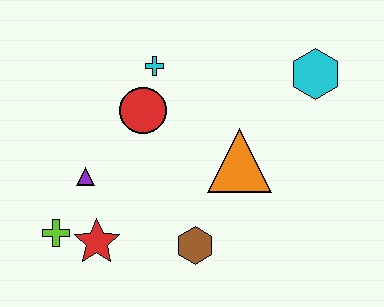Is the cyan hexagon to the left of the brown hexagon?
No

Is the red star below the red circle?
Yes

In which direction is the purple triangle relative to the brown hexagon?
The purple triangle is to the left of the brown hexagon.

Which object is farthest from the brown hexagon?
The cyan hexagon is farthest from the brown hexagon.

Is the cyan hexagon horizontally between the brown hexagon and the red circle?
No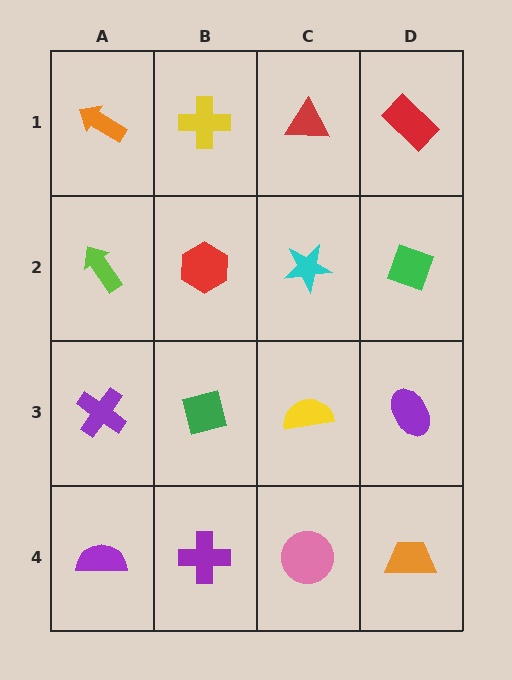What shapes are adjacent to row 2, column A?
An orange arrow (row 1, column A), a purple cross (row 3, column A), a red hexagon (row 2, column B).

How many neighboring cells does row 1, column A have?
2.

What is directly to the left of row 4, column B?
A purple semicircle.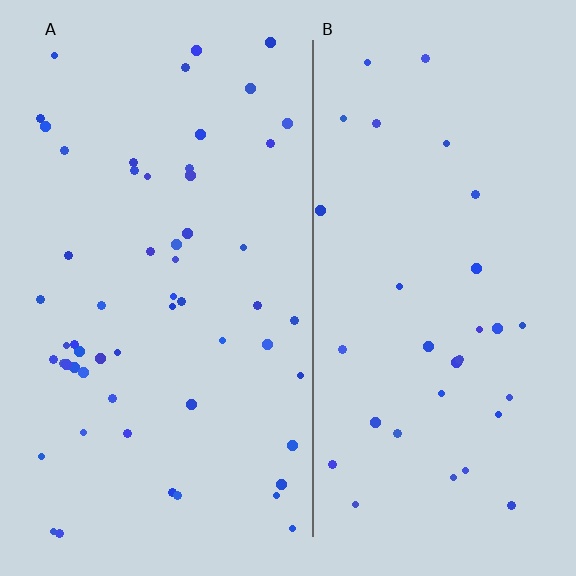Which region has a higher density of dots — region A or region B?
A (the left).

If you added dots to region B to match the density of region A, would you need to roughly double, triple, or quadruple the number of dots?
Approximately double.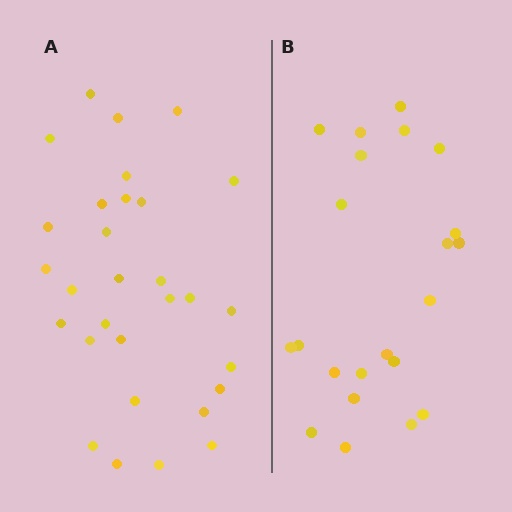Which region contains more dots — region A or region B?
Region A (the left region) has more dots.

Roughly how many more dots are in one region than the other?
Region A has roughly 8 or so more dots than region B.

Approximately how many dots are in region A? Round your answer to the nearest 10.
About 30 dots.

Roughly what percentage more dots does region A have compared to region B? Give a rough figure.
About 35% more.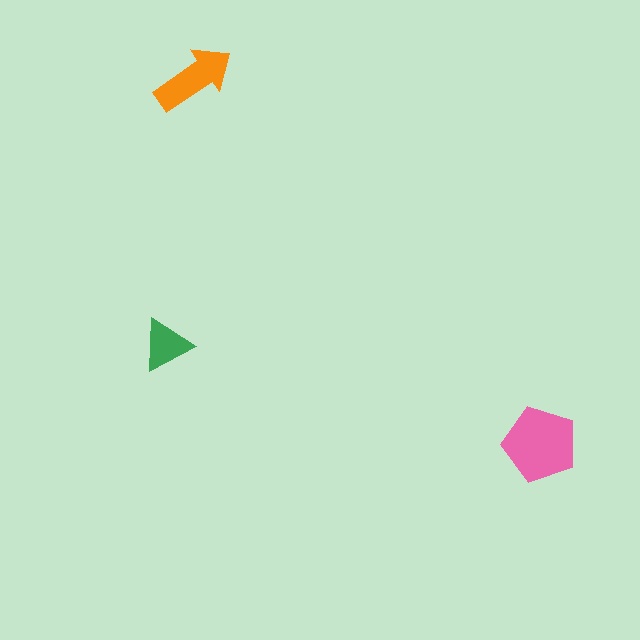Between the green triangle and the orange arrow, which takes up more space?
The orange arrow.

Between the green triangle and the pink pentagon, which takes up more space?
The pink pentagon.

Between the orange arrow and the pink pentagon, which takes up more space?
The pink pentagon.